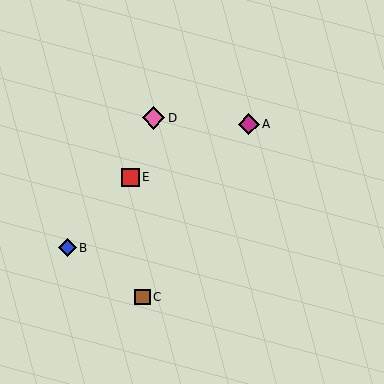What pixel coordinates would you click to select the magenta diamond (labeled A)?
Click at (249, 124) to select the magenta diamond A.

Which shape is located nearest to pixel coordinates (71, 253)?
The blue diamond (labeled B) at (67, 248) is nearest to that location.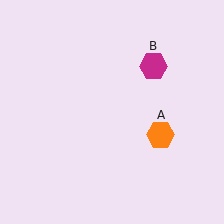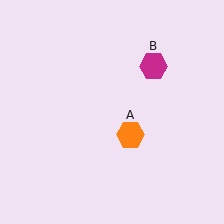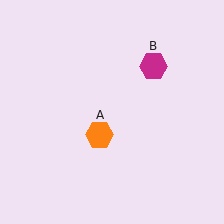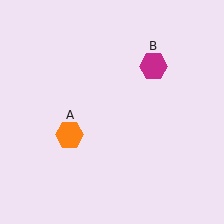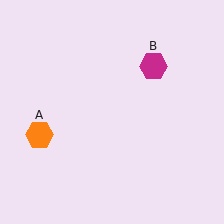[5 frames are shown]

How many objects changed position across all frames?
1 object changed position: orange hexagon (object A).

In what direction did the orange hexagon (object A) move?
The orange hexagon (object A) moved left.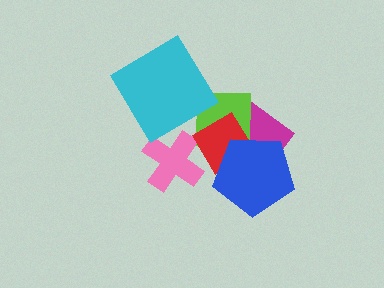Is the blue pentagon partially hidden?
No, no other shape covers it.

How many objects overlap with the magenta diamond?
3 objects overlap with the magenta diamond.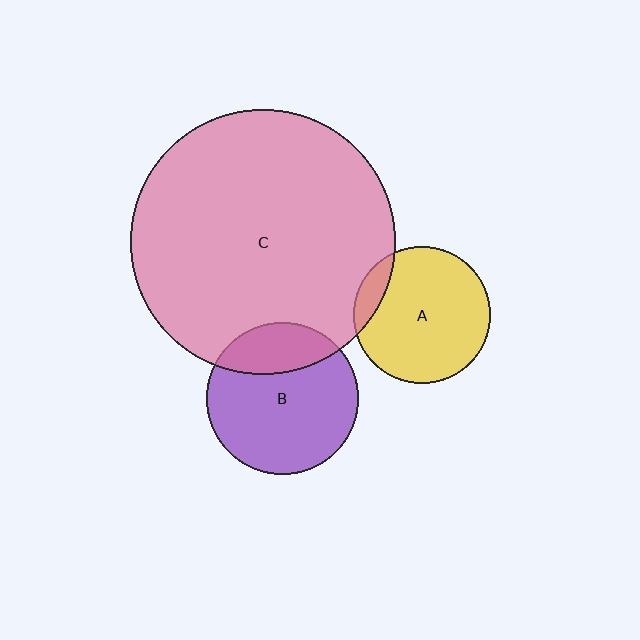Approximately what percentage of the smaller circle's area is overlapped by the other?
Approximately 25%.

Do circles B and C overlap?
Yes.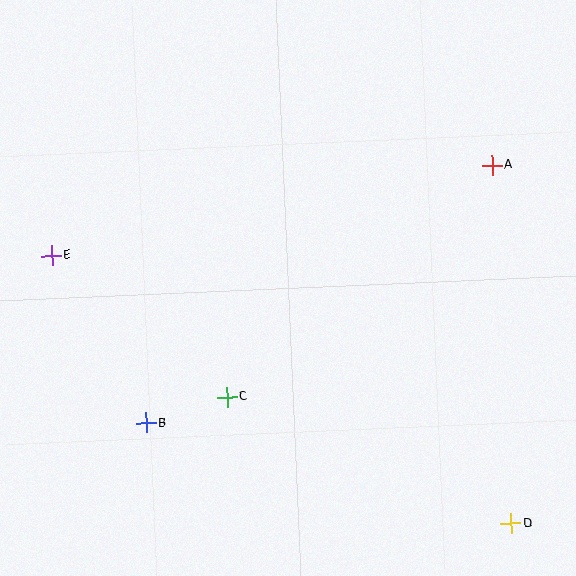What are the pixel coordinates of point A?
Point A is at (492, 165).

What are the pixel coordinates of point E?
Point E is at (52, 256).